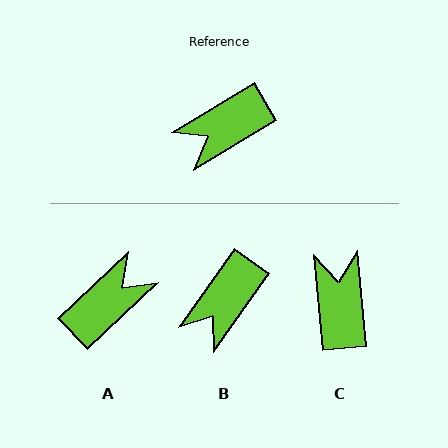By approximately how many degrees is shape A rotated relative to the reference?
Approximately 167 degrees clockwise.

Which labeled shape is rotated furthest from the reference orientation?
A, about 167 degrees away.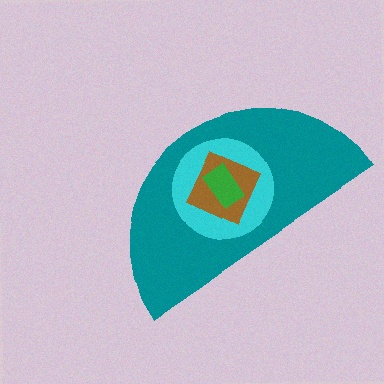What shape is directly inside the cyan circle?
The brown square.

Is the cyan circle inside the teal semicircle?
Yes.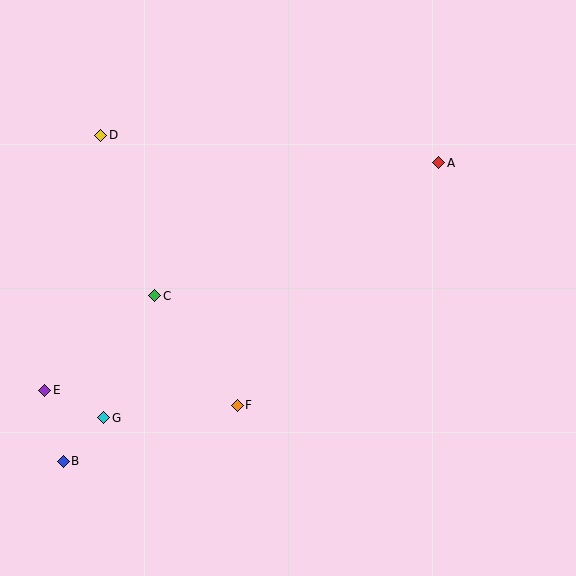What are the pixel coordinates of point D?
Point D is at (101, 135).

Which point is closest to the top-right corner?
Point A is closest to the top-right corner.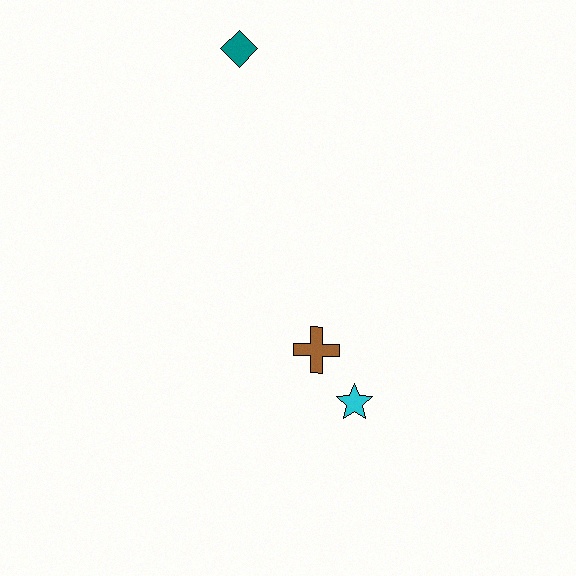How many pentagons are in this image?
There are no pentagons.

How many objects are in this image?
There are 3 objects.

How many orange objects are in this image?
There are no orange objects.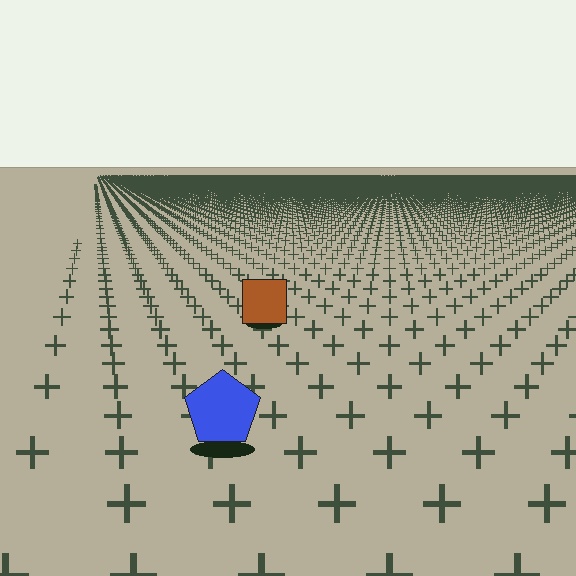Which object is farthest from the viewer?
The brown square is farthest from the viewer. It appears smaller and the ground texture around it is denser.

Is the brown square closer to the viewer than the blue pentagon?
No. The blue pentagon is closer — you can tell from the texture gradient: the ground texture is coarser near it.